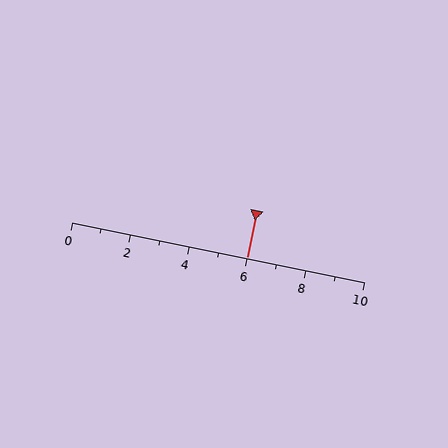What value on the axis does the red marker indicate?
The marker indicates approximately 6.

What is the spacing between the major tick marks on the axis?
The major ticks are spaced 2 apart.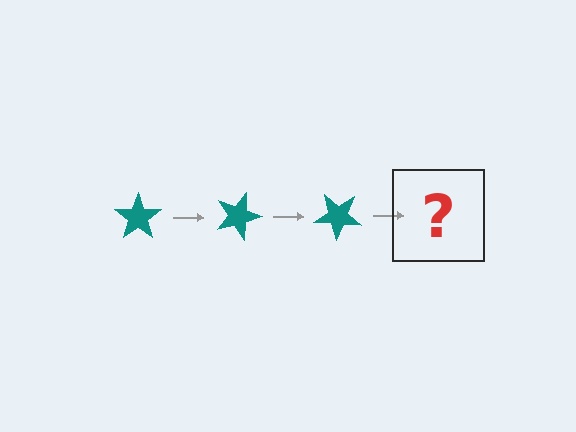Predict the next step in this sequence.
The next step is a teal star rotated 60 degrees.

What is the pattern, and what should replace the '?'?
The pattern is that the star rotates 20 degrees each step. The '?' should be a teal star rotated 60 degrees.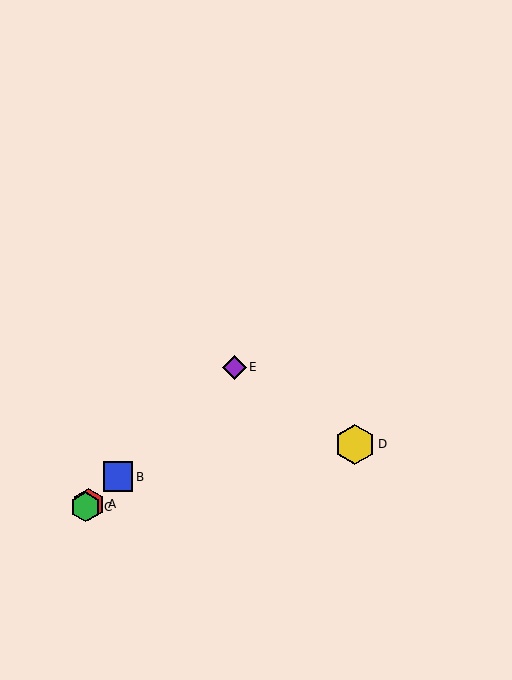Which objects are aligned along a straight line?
Objects A, B, C, E are aligned along a straight line.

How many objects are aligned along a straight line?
4 objects (A, B, C, E) are aligned along a straight line.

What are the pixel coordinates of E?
Object E is at (234, 367).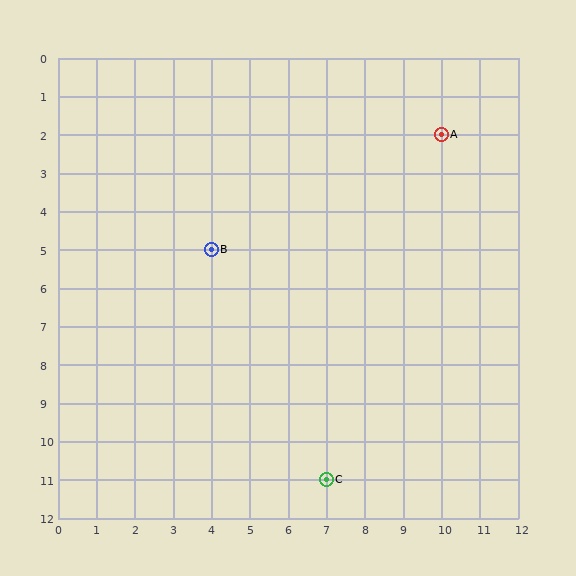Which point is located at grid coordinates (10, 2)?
Point A is at (10, 2).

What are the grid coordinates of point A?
Point A is at grid coordinates (10, 2).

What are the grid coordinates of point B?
Point B is at grid coordinates (4, 5).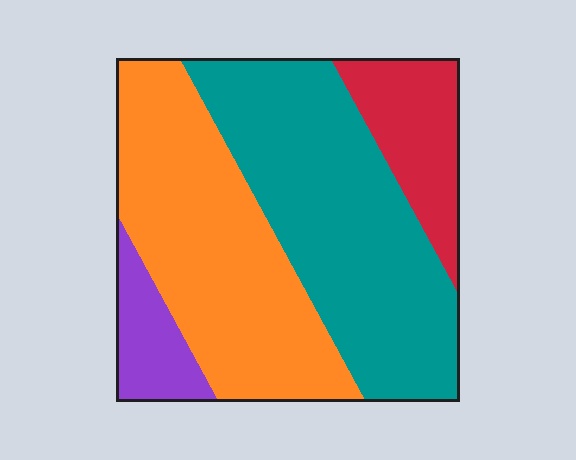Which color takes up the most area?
Teal, at roughly 40%.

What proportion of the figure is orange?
Orange covers about 35% of the figure.